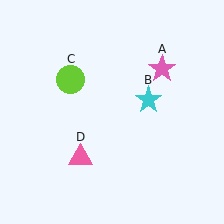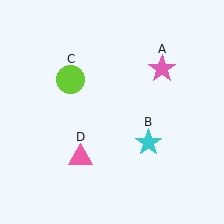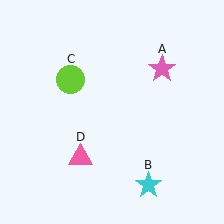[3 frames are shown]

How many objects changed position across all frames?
1 object changed position: cyan star (object B).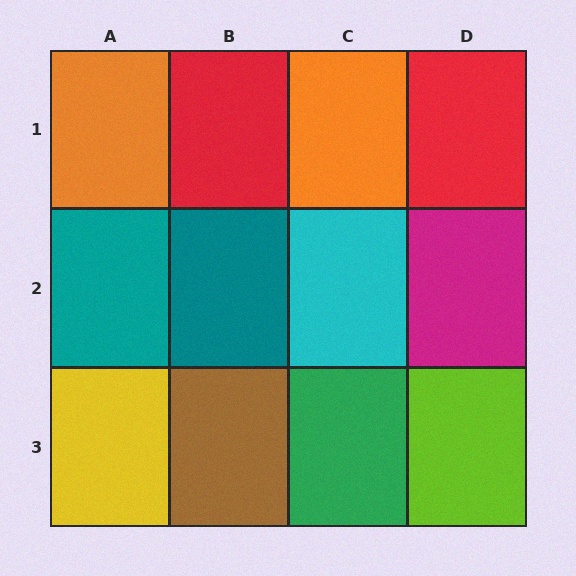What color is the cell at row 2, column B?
Teal.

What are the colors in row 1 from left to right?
Orange, red, orange, red.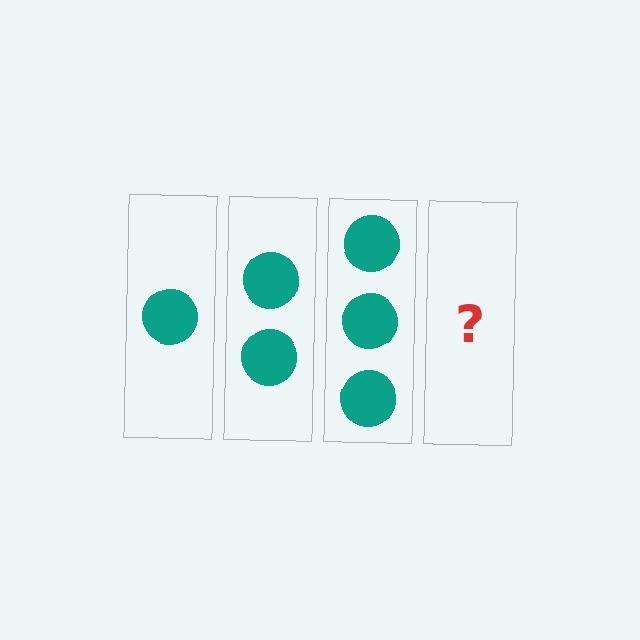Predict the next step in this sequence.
The next step is 4 circles.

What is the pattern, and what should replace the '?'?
The pattern is that each step adds one more circle. The '?' should be 4 circles.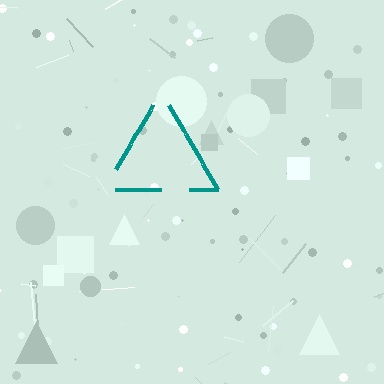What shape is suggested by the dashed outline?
The dashed outline suggests a triangle.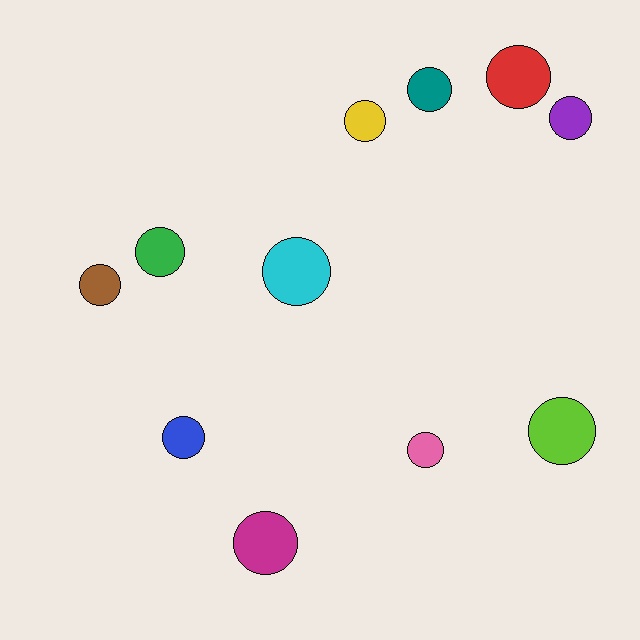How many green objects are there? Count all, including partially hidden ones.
There is 1 green object.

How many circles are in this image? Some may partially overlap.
There are 11 circles.